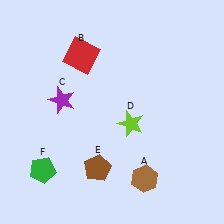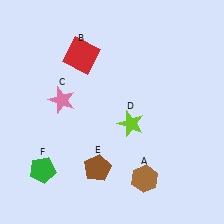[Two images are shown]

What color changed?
The star (C) changed from purple in Image 1 to pink in Image 2.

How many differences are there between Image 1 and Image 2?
There is 1 difference between the two images.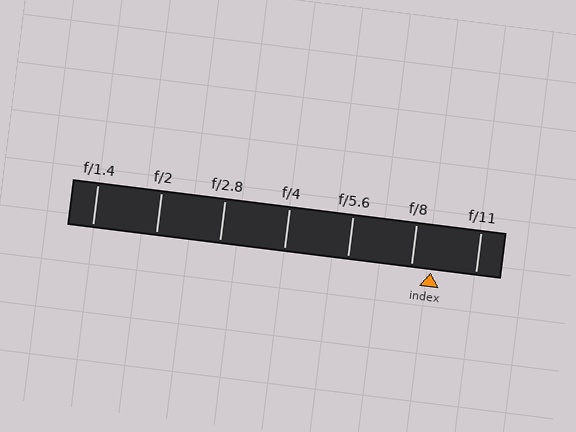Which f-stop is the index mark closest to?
The index mark is closest to f/8.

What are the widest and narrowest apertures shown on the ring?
The widest aperture shown is f/1.4 and the narrowest is f/11.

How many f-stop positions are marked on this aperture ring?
There are 7 f-stop positions marked.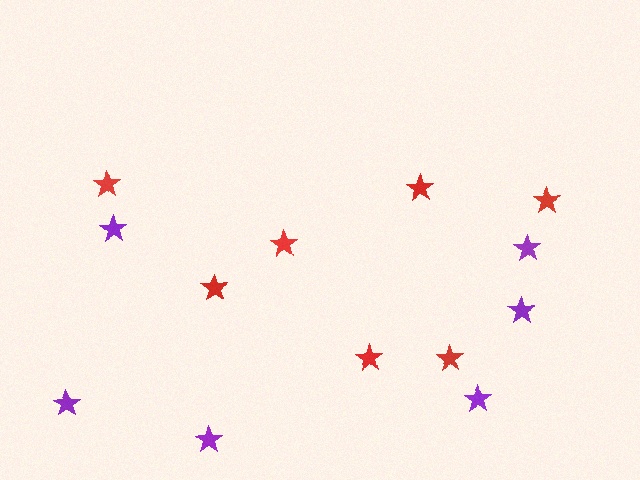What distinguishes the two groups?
There are 2 groups: one group of red stars (7) and one group of purple stars (6).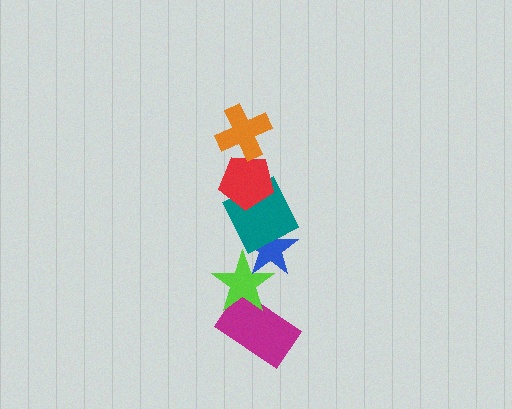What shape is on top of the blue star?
The teal square is on top of the blue star.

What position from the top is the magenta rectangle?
The magenta rectangle is 6th from the top.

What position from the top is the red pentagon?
The red pentagon is 2nd from the top.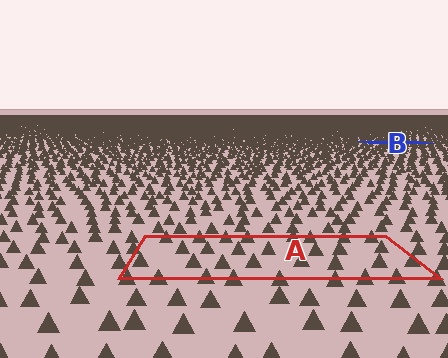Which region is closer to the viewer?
Region A is closer. The texture elements there are larger and more spread out.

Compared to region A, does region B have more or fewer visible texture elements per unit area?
Region B has more texture elements per unit area — they are packed more densely because it is farther away.